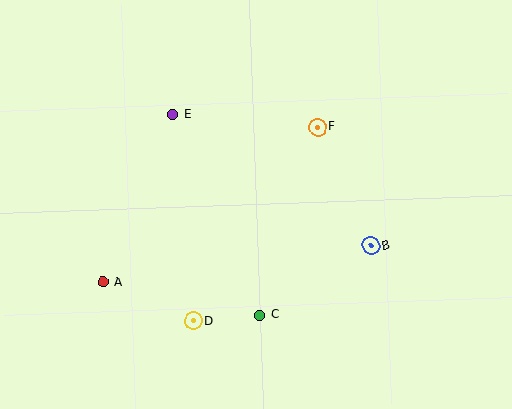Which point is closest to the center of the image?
Point F at (318, 127) is closest to the center.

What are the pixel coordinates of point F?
Point F is at (318, 127).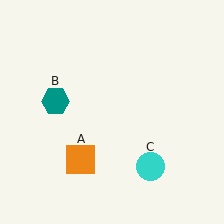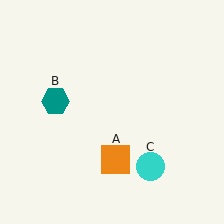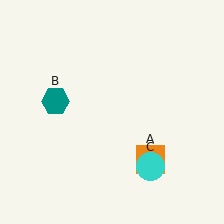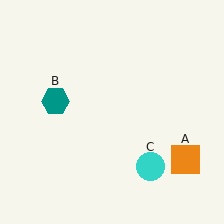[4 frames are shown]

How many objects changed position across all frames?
1 object changed position: orange square (object A).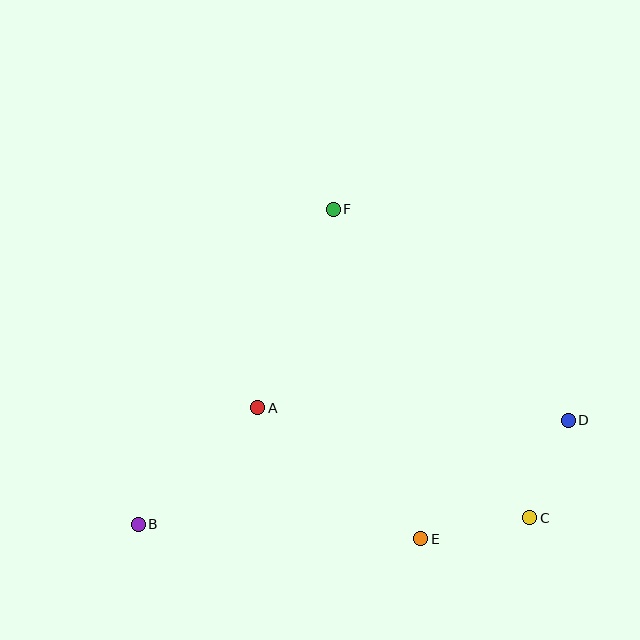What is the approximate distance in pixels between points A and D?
The distance between A and D is approximately 311 pixels.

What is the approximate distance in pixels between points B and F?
The distance between B and F is approximately 371 pixels.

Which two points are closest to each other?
Points C and D are closest to each other.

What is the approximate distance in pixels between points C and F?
The distance between C and F is approximately 366 pixels.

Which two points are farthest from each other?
Points B and D are farthest from each other.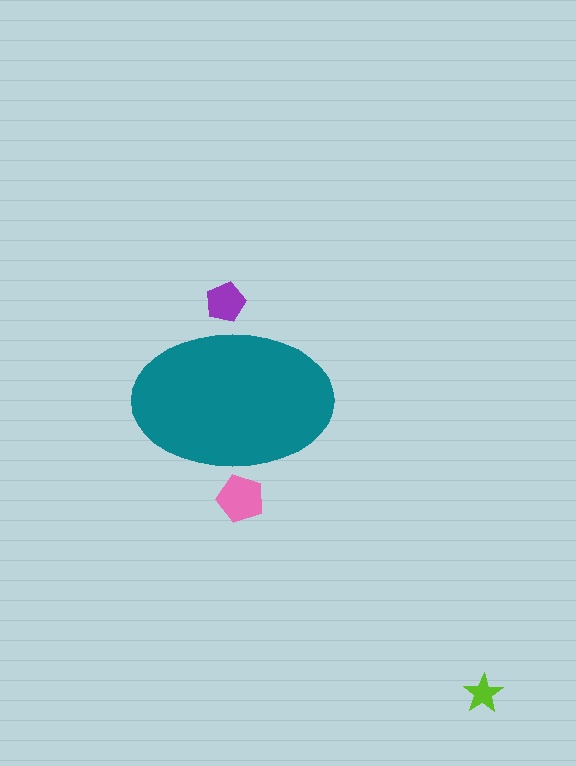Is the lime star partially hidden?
No, the lime star is fully visible.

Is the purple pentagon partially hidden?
Yes, the purple pentagon is partially hidden behind the teal ellipse.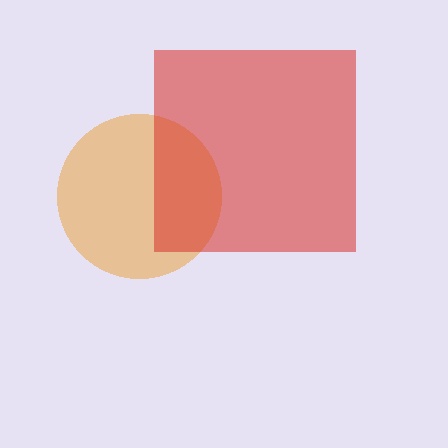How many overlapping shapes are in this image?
There are 2 overlapping shapes in the image.